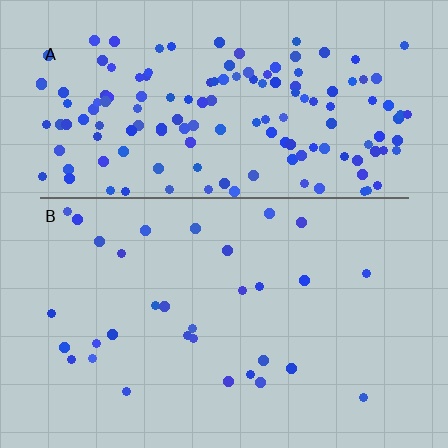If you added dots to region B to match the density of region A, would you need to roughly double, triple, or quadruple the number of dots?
Approximately quadruple.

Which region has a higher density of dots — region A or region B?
A (the top).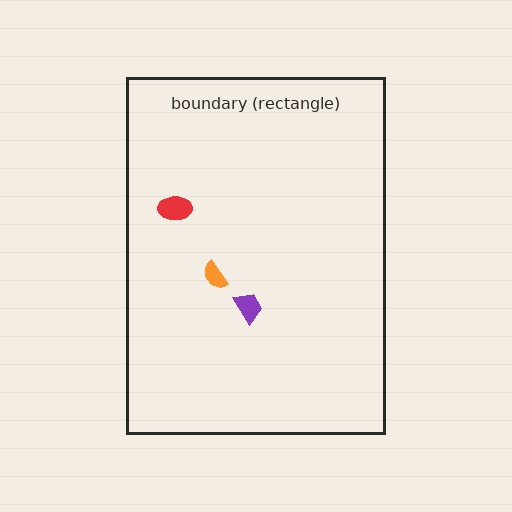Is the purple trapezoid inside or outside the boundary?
Inside.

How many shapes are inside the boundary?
3 inside, 0 outside.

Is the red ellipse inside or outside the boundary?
Inside.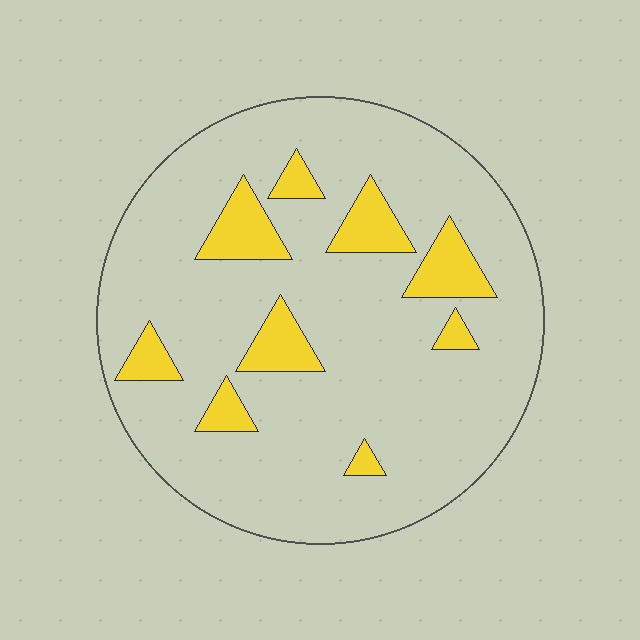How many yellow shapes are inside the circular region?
9.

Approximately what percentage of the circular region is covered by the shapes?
Approximately 15%.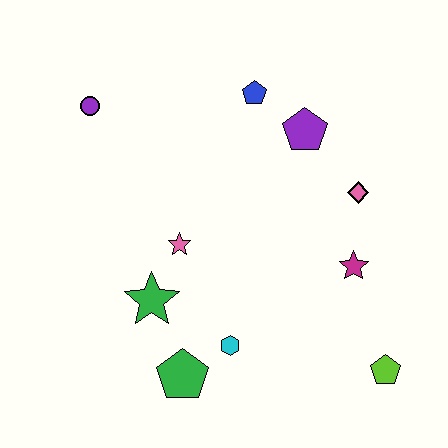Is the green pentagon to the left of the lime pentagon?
Yes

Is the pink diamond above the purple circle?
No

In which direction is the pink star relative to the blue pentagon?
The pink star is below the blue pentagon.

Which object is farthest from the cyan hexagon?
The purple circle is farthest from the cyan hexagon.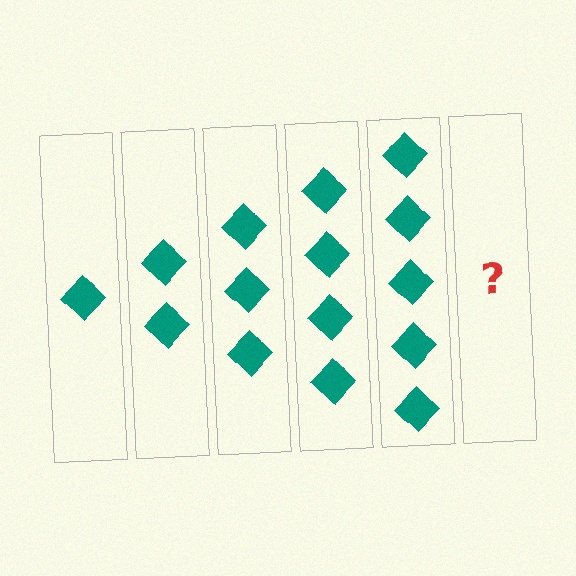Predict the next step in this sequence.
The next step is 6 diamonds.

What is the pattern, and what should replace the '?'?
The pattern is that each step adds one more diamond. The '?' should be 6 diamonds.